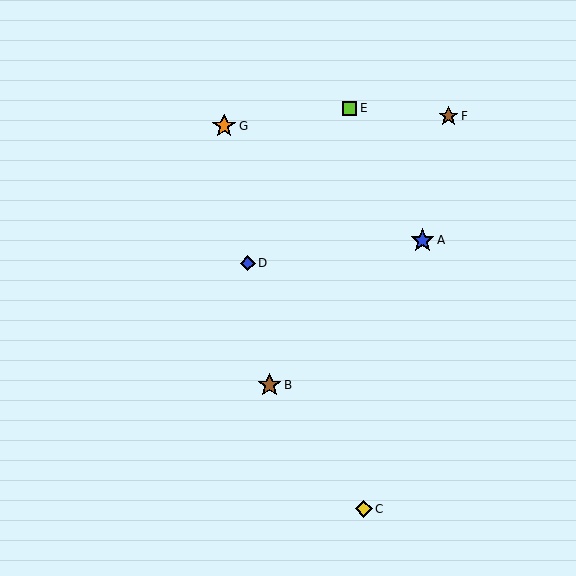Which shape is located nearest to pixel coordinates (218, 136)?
The orange star (labeled G) at (224, 126) is nearest to that location.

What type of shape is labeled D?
Shape D is a blue diamond.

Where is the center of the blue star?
The center of the blue star is at (422, 240).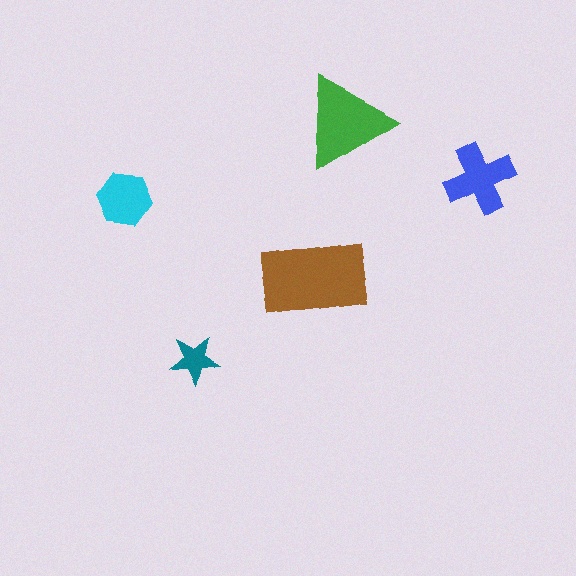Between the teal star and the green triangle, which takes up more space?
The green triangle.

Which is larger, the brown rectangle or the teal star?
The brown rectangle.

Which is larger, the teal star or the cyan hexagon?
The cyan hexagon.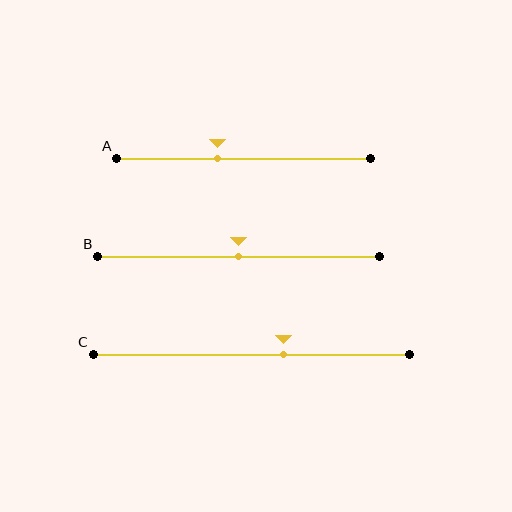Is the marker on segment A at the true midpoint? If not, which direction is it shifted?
No, the marker on segment A is shifted to the left by about 10% of the segment length.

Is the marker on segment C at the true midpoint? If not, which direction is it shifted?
No, the marker on segment C is shifted to the right by about 10% of the segment length.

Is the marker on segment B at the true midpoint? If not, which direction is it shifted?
Yes, the marker on segment B is at the true midpoint.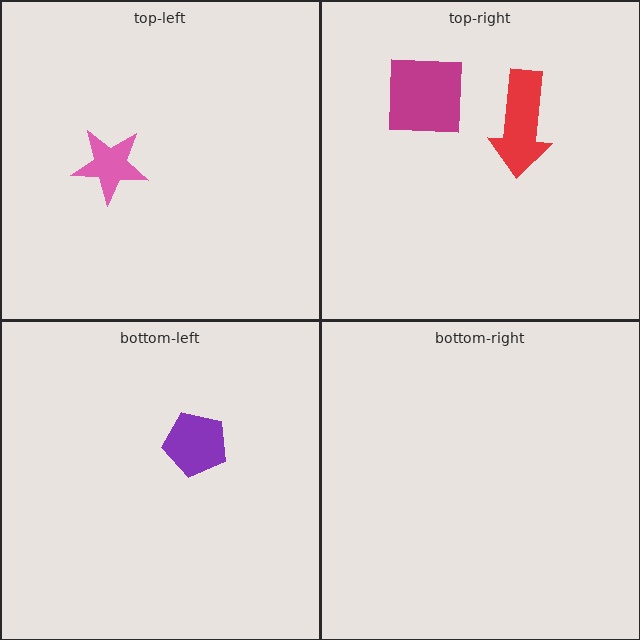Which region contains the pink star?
The top-left region.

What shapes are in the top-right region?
The magenta square, the red arrow.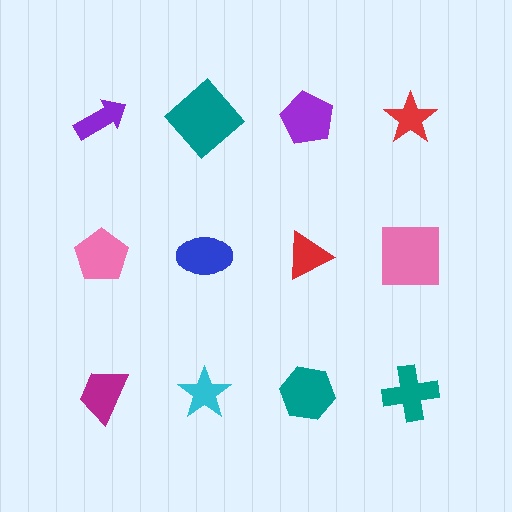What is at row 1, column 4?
A red star.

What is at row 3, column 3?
A teal hexagon.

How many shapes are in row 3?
4 shapes.